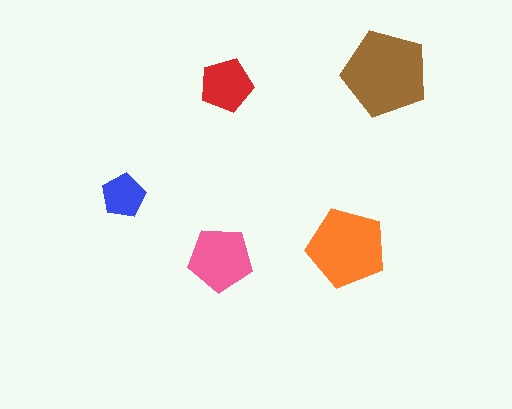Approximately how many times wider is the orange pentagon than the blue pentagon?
About 2 times wider.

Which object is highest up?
The brown pentagon is topmost.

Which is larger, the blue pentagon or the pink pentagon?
The pink one.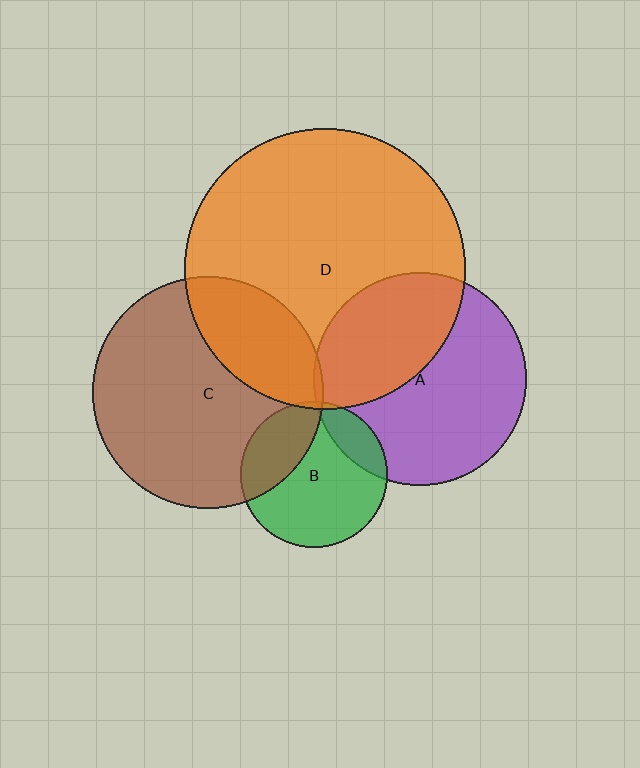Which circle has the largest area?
Circle D (orange).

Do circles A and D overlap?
Yes.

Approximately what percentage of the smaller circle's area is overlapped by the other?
Approximately 40%.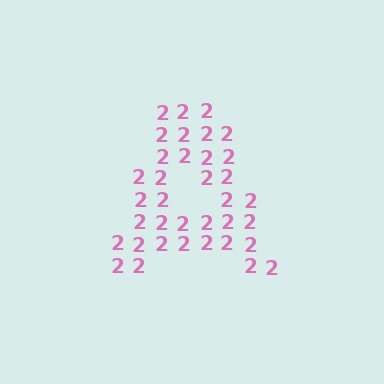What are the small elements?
The small elements are digit 2's.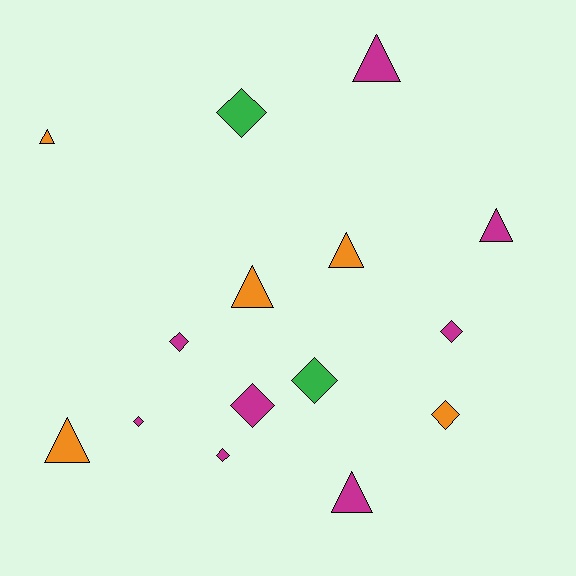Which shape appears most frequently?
Diamond, with 8 objects.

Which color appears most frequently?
Magenta, with 8 objects.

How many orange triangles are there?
There are 4 orange triangles.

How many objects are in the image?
There are 15 objects.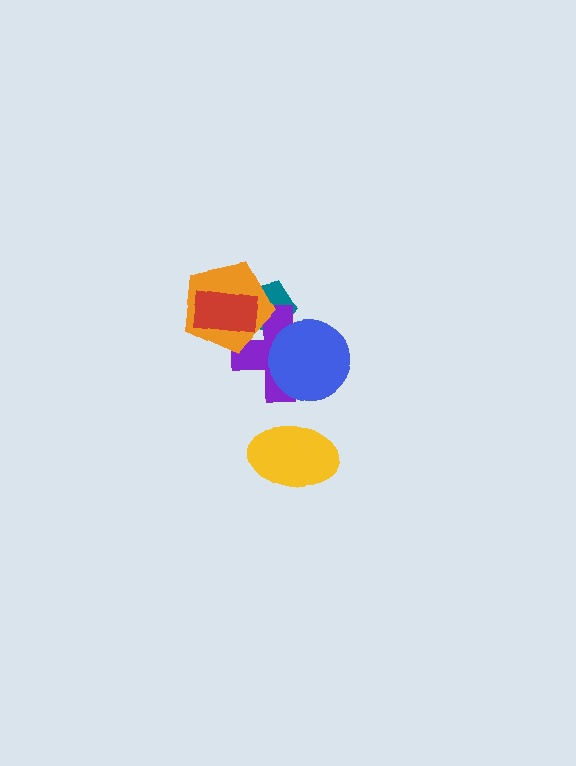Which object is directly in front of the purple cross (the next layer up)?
The orange pentagon is directly in front of the purple cross.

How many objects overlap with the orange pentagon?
3 objects overlap with the orange pentagon.